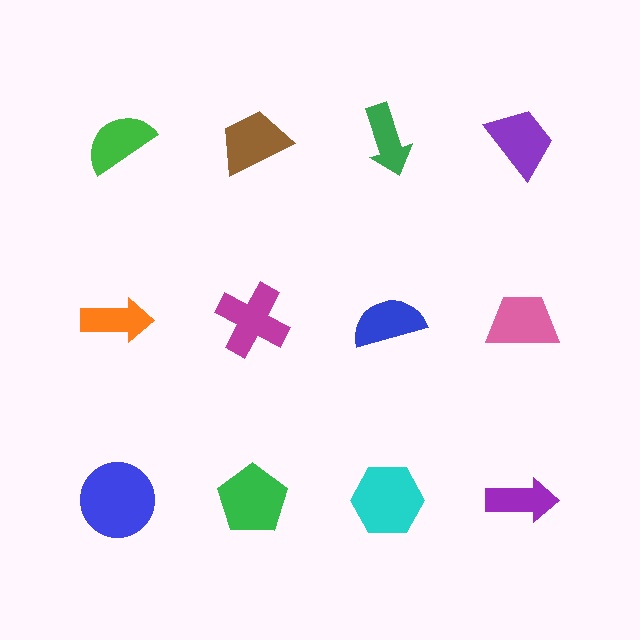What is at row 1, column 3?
A green arrow.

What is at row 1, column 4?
A purple trapezoid.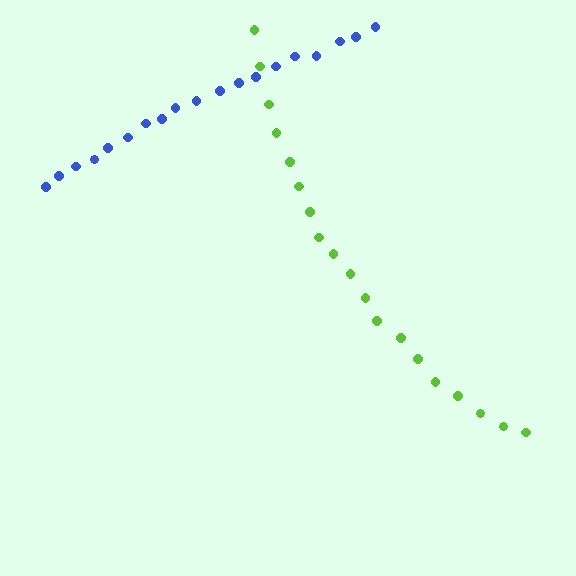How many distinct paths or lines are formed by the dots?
There are 2 distinct paths.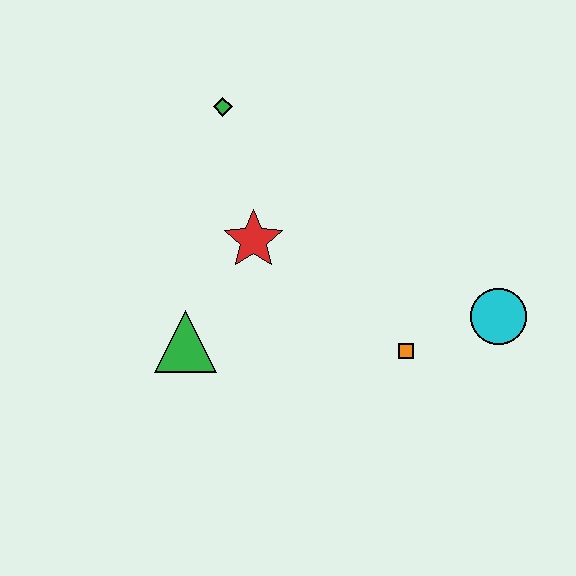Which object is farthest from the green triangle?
The cyan circle is farthest from the green triangle.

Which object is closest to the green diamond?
The red star is closest to the green diamond.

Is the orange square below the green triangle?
Yes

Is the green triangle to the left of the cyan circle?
Yes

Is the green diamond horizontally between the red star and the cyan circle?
No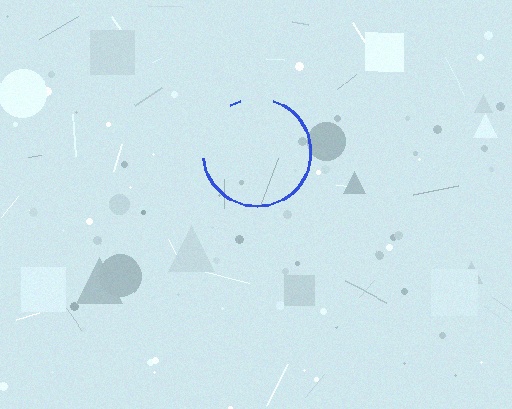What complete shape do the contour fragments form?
The contour fragments form a circle.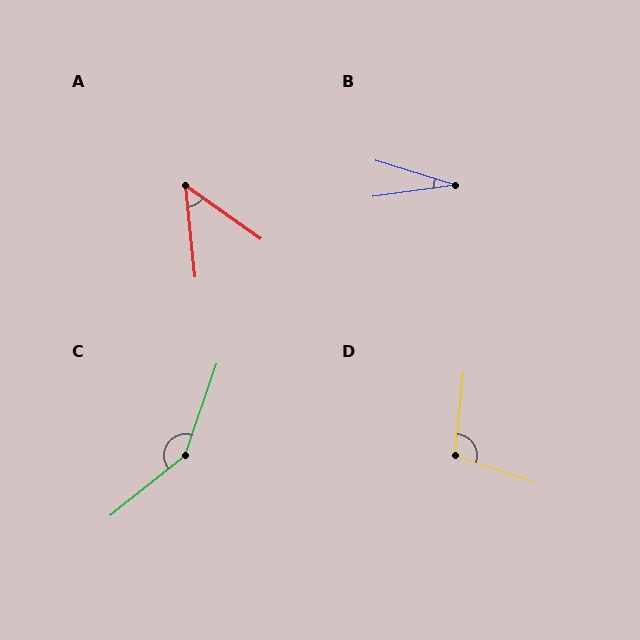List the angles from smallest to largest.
B (25°), A (49°), D (103°), C (148°).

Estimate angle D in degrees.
Approximately 103 degrees.